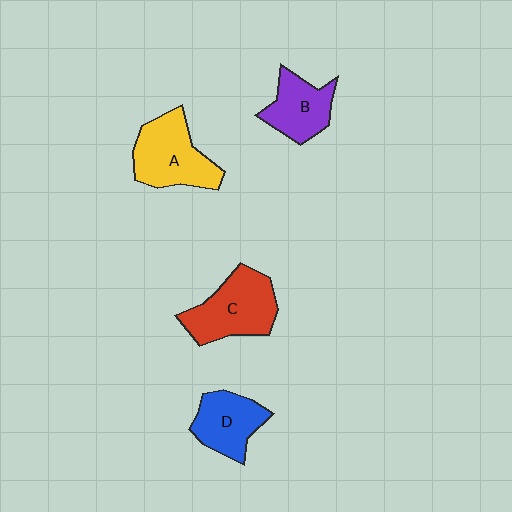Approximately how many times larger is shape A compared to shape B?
Approximately 1.4 times.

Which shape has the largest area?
Shape C (red).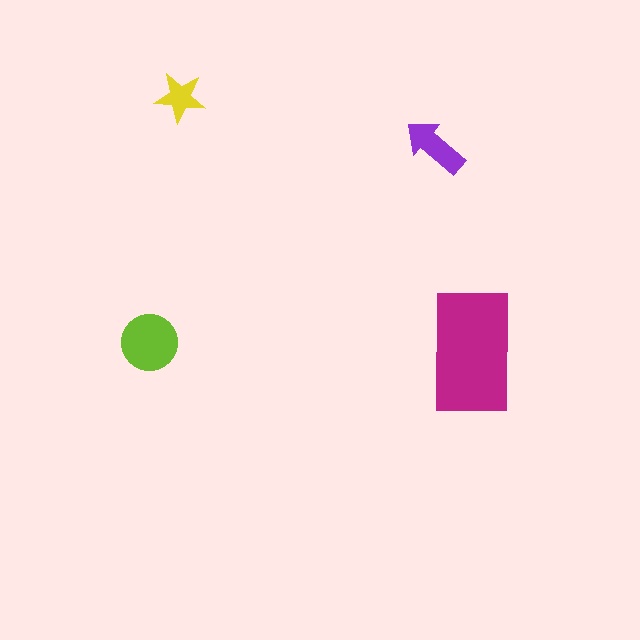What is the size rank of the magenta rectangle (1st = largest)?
1st.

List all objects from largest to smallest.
The magenta rectangle, the lime circle, the purple arrow, the yellow star.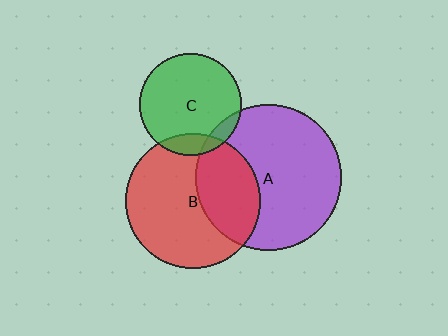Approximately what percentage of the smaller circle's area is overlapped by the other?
Approximately 10%.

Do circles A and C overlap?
Yes.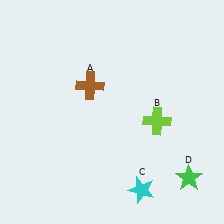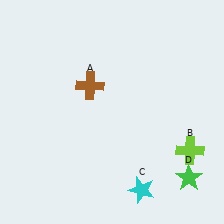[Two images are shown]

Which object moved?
The lime cross (B) moved right.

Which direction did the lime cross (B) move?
The lime cross (B) moved right.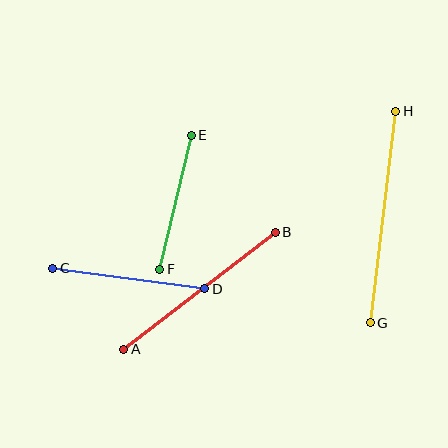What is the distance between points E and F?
The distance is approximately 138 pixels.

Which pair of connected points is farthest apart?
Points G and H are farthest apart.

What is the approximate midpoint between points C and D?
The midpoint is at approximately (129, 279) pixels.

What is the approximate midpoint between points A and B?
The midpoint is at approximately (199, 291) pixels.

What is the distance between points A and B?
The distance is approximately 191 pixels.